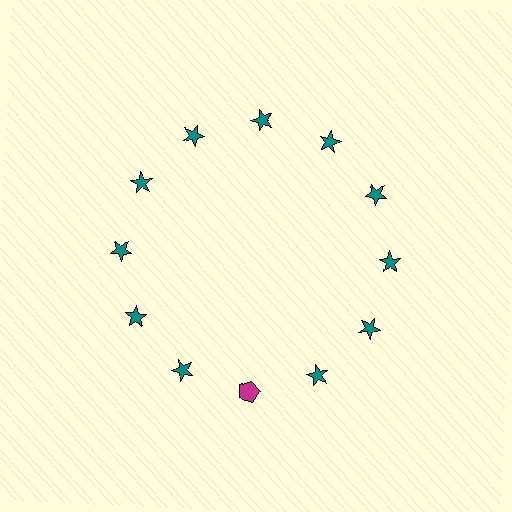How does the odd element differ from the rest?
It differs in both color (magenta instead of teal) and shape (pentagon instead of star).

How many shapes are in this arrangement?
There are 12 shapes arranged in a ring pattern.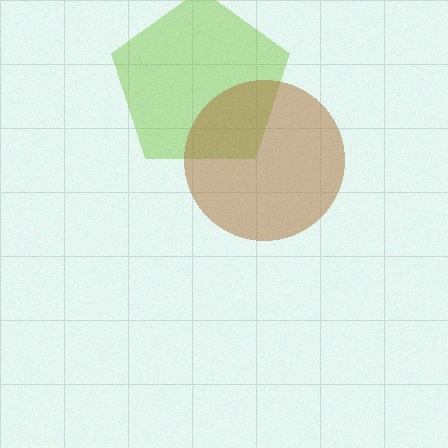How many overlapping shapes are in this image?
There are 2 overlapping shapes in the image.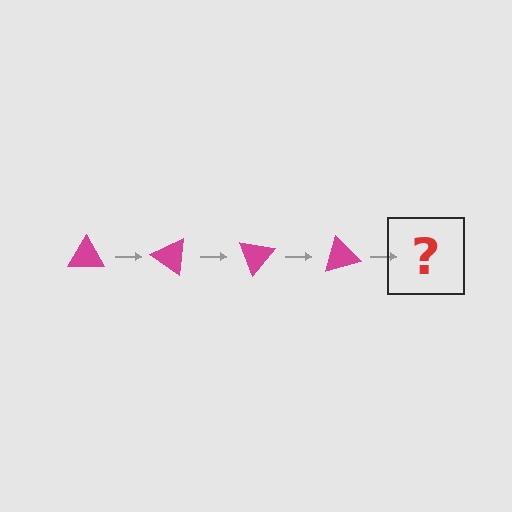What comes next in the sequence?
The next element should be a magenta triangle rotated 140 degrees.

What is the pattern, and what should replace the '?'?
The pattern is that the triangle rotates 35 degrees each step. The '?' should be a magenta triangle rotated 140 degrees.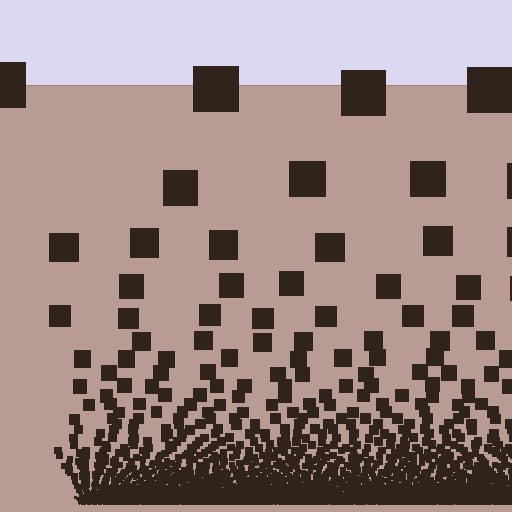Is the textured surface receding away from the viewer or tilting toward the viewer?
The surface appears to tilt toward the viewer. Texture elements get larger and sparser toward the top.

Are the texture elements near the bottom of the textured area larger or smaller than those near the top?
Smaller. The gradient is inverted — elements near the bottom are smaller and denser.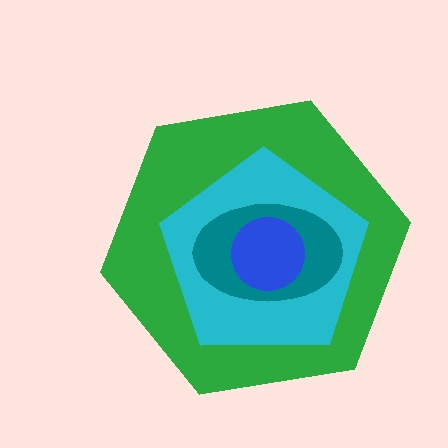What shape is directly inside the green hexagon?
The cyan pentagon.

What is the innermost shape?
The blue circle.